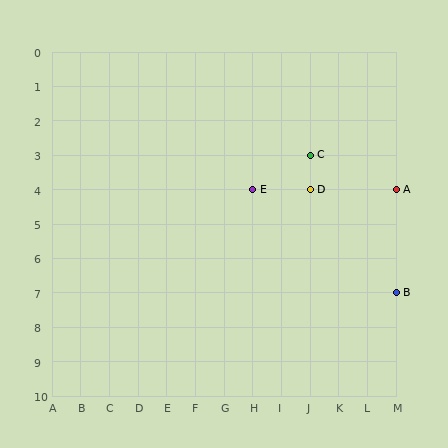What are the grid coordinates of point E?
Point E is at grid coordinates (H, 4).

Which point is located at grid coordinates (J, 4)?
Point D is at (J, 4).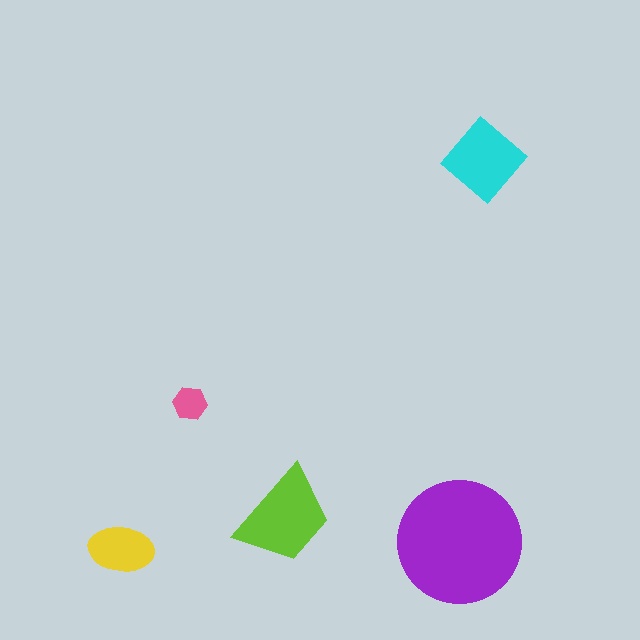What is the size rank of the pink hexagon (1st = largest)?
5th.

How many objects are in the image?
There are 5 objects in the image.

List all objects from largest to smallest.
The purple circle, the lime trapezoid, the cyan diamond, the yellow ellipse, the pink hexagon.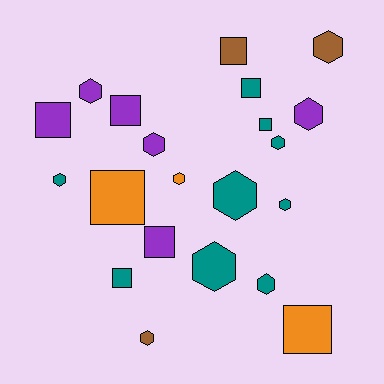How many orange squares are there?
There are 2 orange squares.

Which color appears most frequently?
Teal, with 9 objects.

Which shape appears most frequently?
Hexagon, with 12 objects.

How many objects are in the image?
There are 21 objects.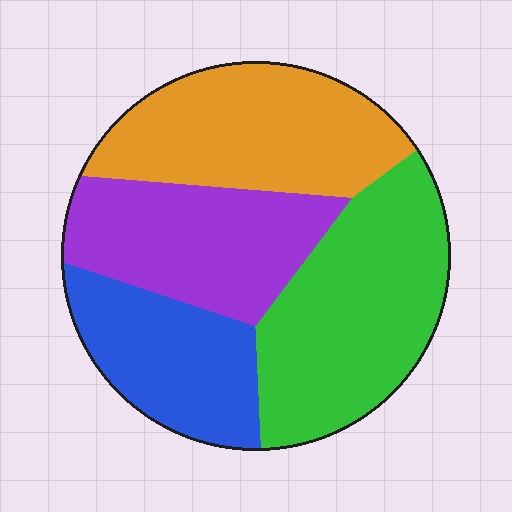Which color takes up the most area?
Green, at roughly 30%.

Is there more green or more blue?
Green.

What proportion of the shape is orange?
Orange takes up about one quarter (1/4) of the shape.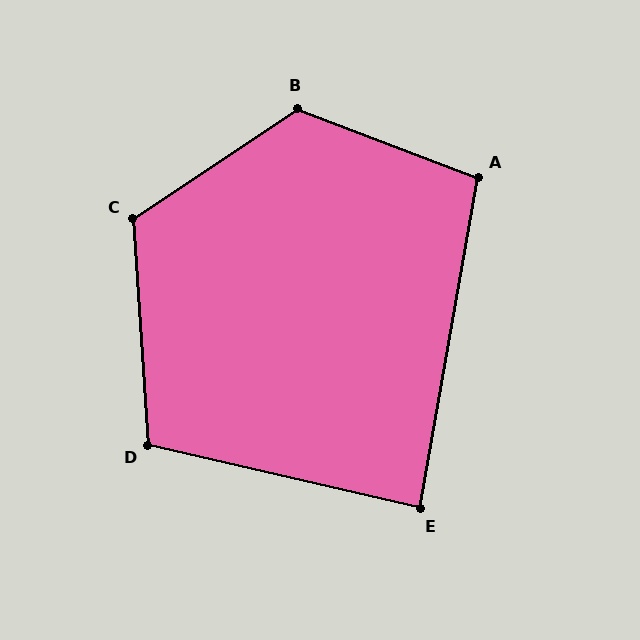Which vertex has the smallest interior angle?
E, at approximately 87 degrees.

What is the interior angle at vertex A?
Approximately 101 degrees (obtuse).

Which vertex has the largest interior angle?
B, at approximately 125 degrees.